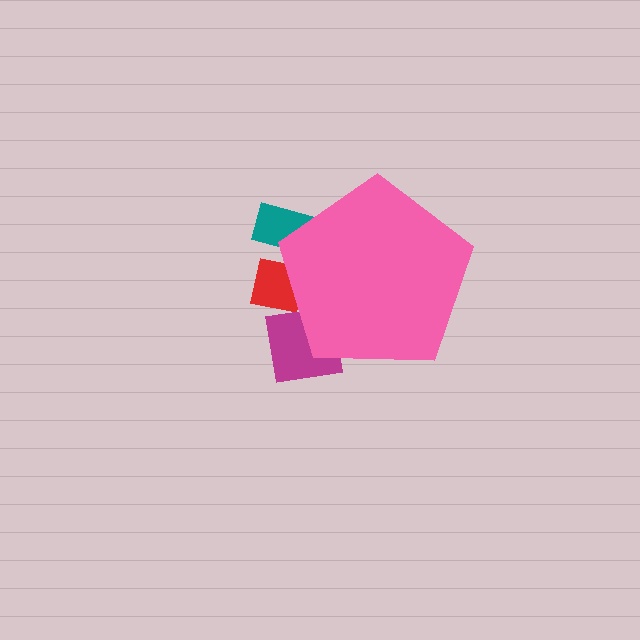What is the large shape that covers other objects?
A pink pentagon.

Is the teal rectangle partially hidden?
Yes, the teal rectangle is partially hidden behind the pink pentagon.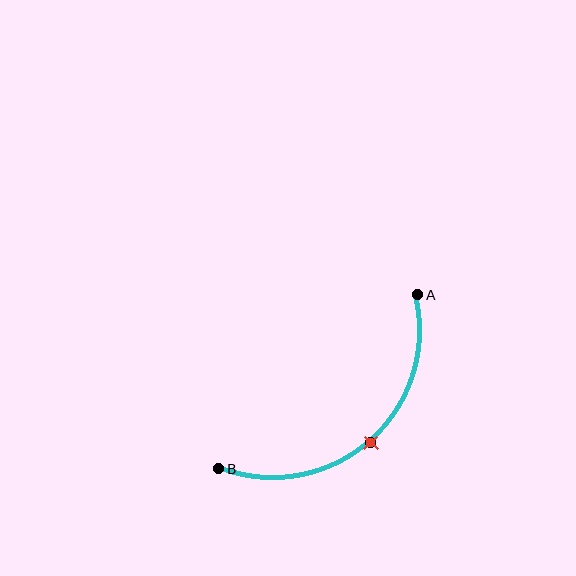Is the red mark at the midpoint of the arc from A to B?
Yes. The red mark lies on the arc at equal arc-length from both A and B — it is the arc midpoint.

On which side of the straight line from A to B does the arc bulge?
The arc bulges below and to the right of the straight line connecting A and B.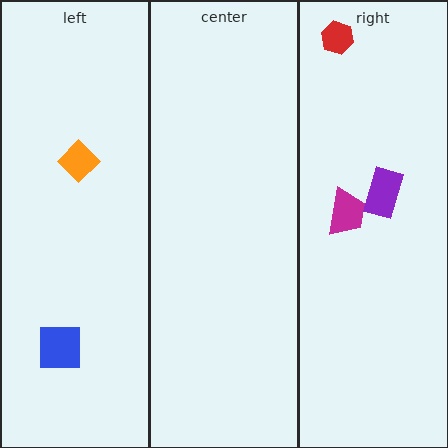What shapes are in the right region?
The magenta trapezoid, the purple rectangle, the red hexagon.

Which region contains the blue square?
The left region.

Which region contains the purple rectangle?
The right region.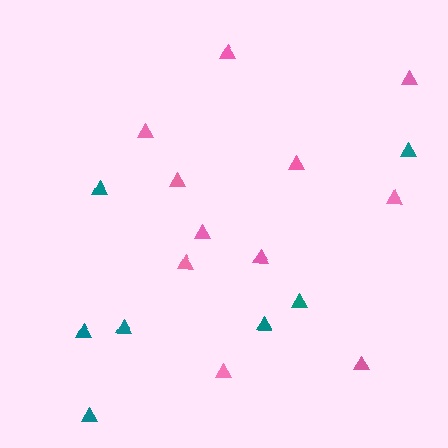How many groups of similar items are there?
There are 2 groups: one group of pink triangles (11) and one group of teal triangles (7).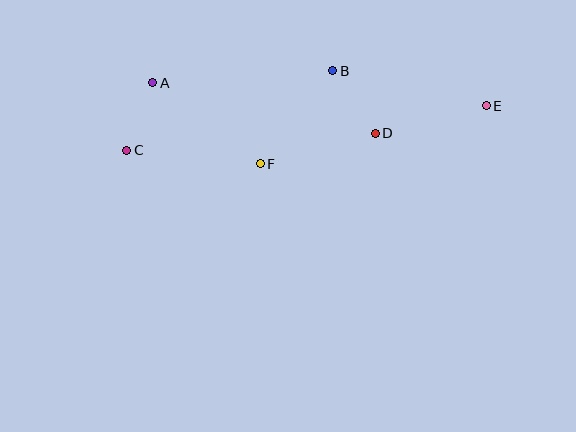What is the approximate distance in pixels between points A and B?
The distance between A and B is approximately 181 pixels.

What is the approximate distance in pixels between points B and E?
The distance between B and E is approximately 157 pixels.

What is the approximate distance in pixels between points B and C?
The distance between B and C is approximately 221 pixels.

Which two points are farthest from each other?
Points C and E are farthest from each other.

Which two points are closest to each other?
Points A and C are closest to each other.